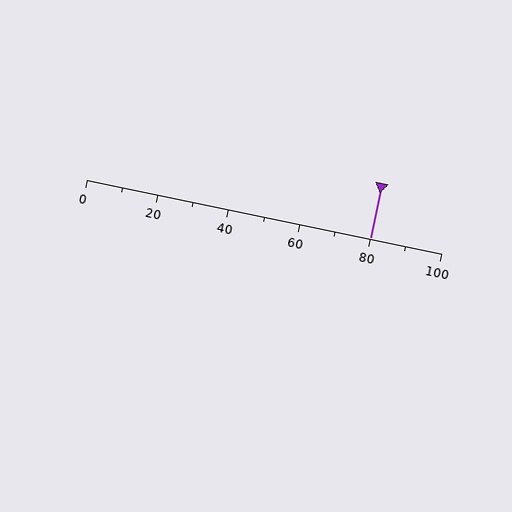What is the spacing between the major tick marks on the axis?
The major ticks are spaced 20 apart.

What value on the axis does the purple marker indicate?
The marker indicates approximately 80.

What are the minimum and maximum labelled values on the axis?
The axis runs from 0 to 100.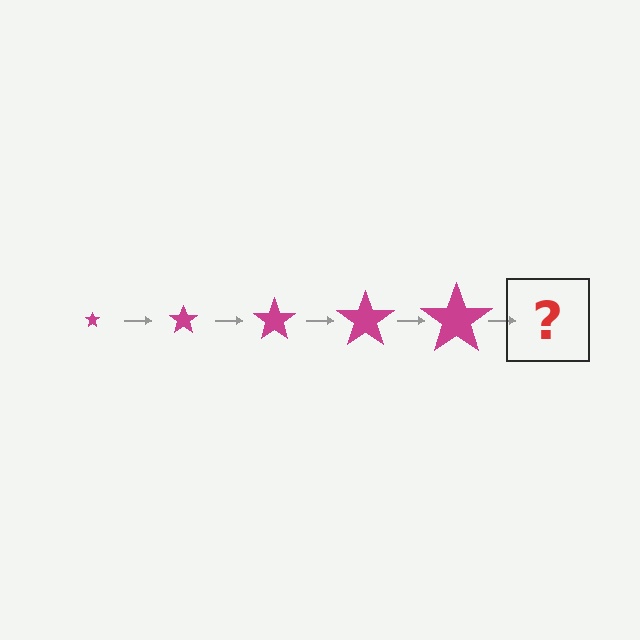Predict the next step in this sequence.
The next step is a magenta star, larger than the previous one.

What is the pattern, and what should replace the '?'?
The pattern is that the star gets progressively larger each step. The '?' should be a magenta star, larger than the previous one.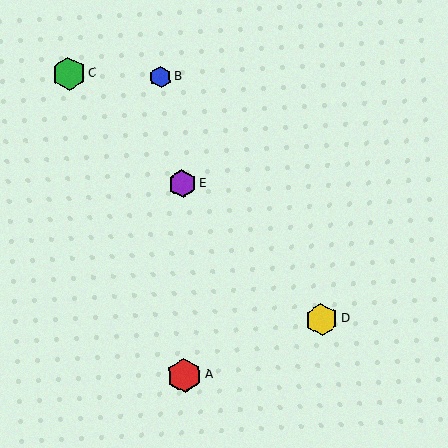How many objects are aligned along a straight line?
3 objects (C, D, E) are aligned along a straight line.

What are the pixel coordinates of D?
Object D is at (322, 319).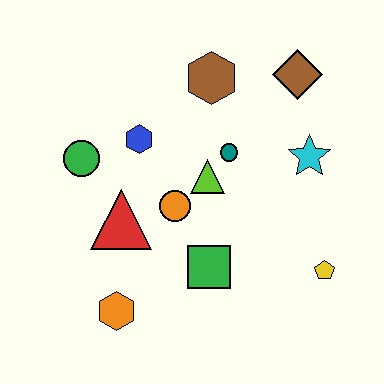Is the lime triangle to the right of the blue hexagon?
Yes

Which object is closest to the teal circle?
The lime triangle is closest to the teal circle.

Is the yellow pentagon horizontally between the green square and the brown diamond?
No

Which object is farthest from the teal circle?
The orange hexagon is farthest from the teal circle.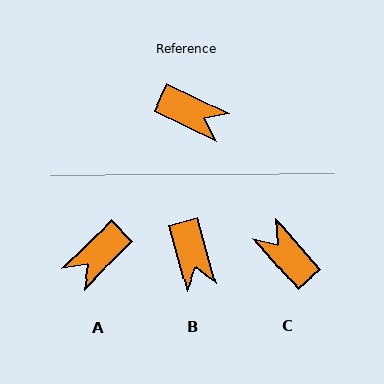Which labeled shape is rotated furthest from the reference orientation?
C, about 157 degrees away.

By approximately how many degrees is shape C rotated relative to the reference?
Approximately 157 degrees counter-clockwise.